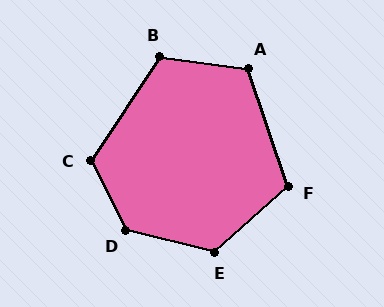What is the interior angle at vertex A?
Approximately 116 degrees (obtuse).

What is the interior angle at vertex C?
Approximately 120 degrees (obtuse).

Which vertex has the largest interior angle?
D, at approximately 130 degrees.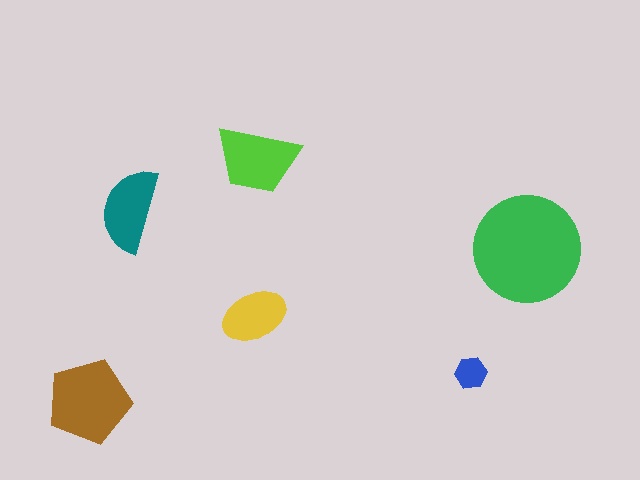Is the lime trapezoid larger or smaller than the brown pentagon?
Smaller.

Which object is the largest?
The green circle.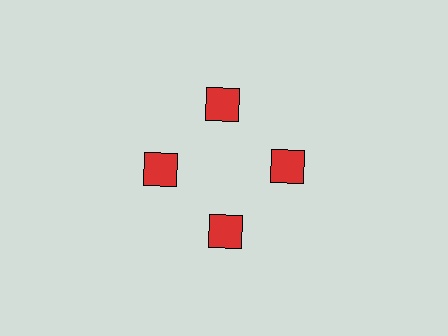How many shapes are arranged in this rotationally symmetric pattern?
There are 4 shapes, arranged in 4 groups of 1.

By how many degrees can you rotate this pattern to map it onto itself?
The pattern maps onto itself every 90 degrees of rotation.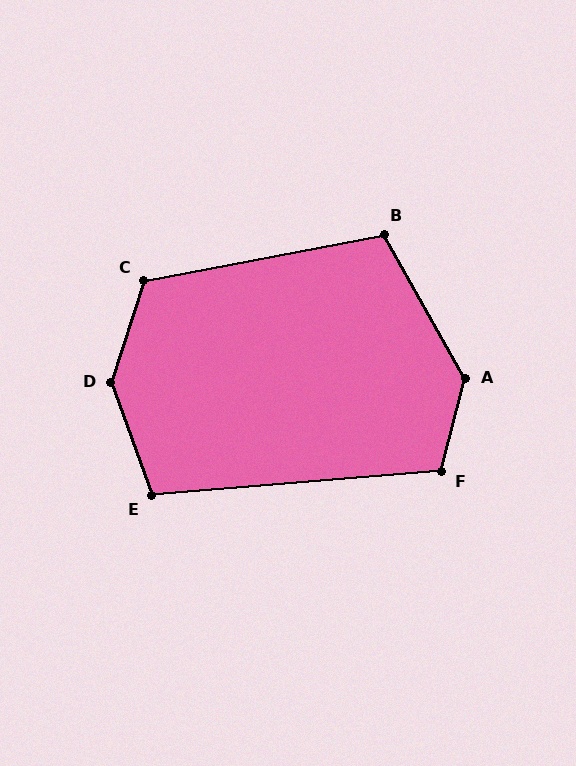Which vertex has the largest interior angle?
D, at approximately 143 degrees.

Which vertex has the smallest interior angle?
E, at approximately 105 degrees.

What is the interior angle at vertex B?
Approximately 108 degrees (obtuse).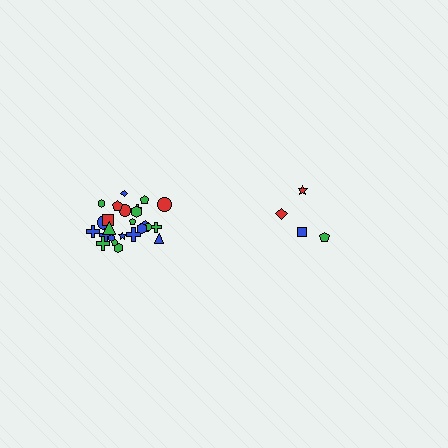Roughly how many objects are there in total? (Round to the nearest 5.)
Roughly 30 objects in total.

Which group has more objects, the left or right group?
The left group.